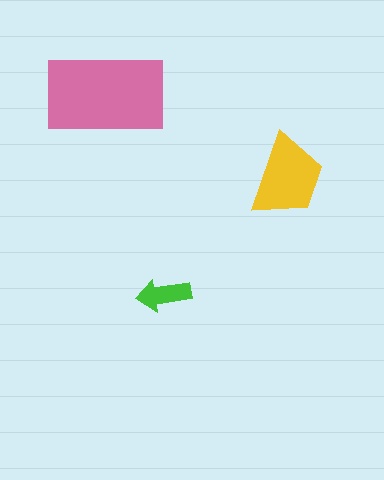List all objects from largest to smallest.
The pink rectangle, the yellow trapezoid, the green arrow.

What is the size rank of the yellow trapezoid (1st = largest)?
2nd.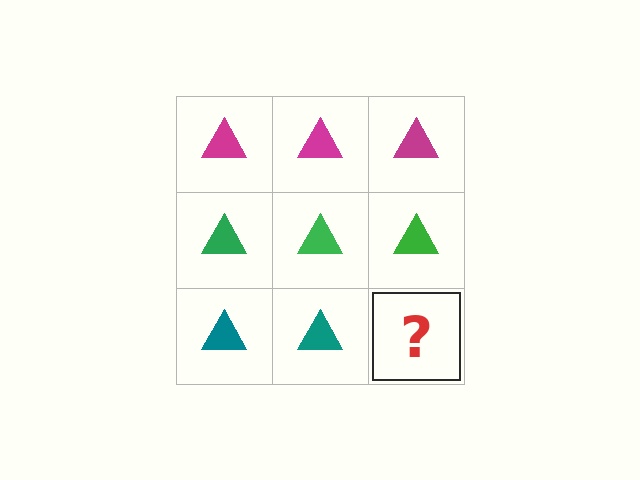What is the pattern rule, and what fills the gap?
The rule is that each row has a consistent color. The gap should be filled with a teal triangle.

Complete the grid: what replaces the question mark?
The question mark should be replaced with a teal triangle.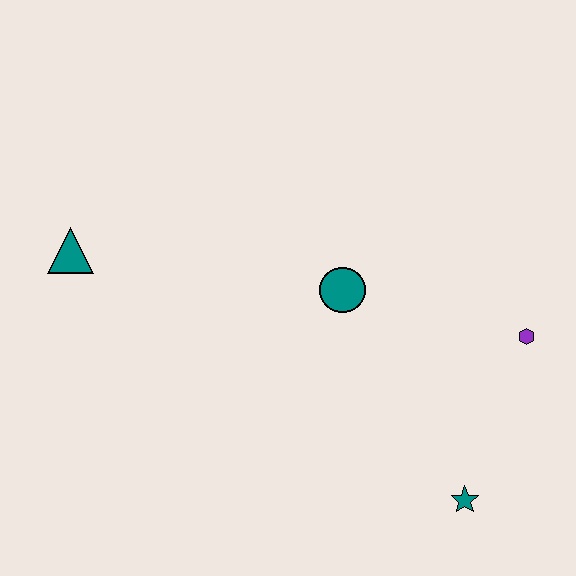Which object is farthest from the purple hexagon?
The teal triangle is farthest from the purple hexagon.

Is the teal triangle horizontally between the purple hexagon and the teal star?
No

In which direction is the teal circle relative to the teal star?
The teal circle is above the teal star.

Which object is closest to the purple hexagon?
The teal star is closest to the purple hexagon.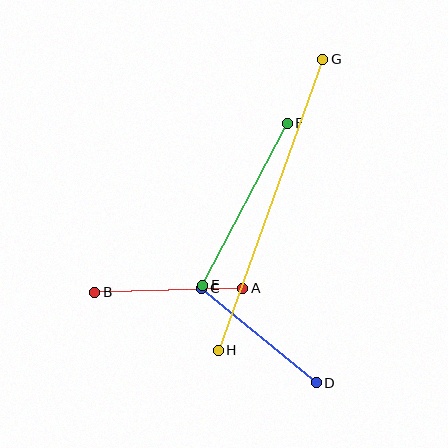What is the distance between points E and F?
The distance is approximately 183 pixels.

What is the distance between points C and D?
The distance is approximately 148 pixels.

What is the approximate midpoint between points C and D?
The midpoint is at approximately (259, 336) pixels.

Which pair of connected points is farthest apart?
Points G and H are farthest apart.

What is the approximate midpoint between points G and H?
The midpoint is at approximately (271, 205) pixels.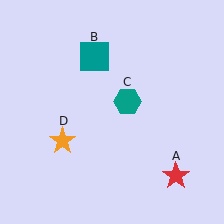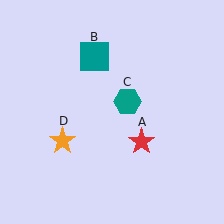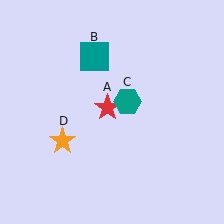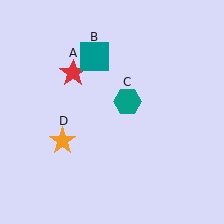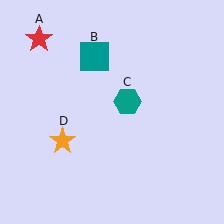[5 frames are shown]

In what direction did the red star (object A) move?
The red star (object A) moved up and to the left.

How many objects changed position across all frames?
1 object changed position: red star (object A).